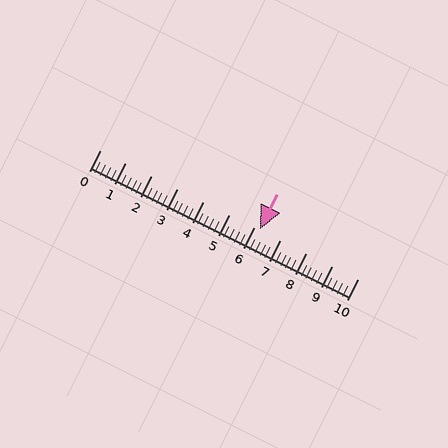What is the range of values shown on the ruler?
The ruler shows values from 0 to 10.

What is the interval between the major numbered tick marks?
The major tick marks are spaced 1 units apart.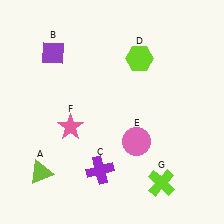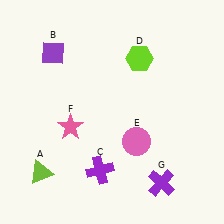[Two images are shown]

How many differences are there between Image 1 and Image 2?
There is 1 difference between the two images.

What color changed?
The cross (G) changed from lime in Image 1 to purple in Image 2.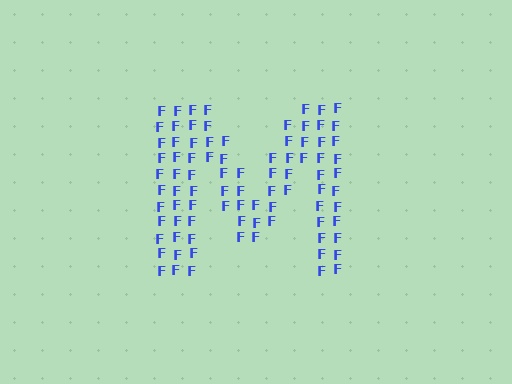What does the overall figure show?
The overall figure shows the letter M.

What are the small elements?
The small elements are letter F's.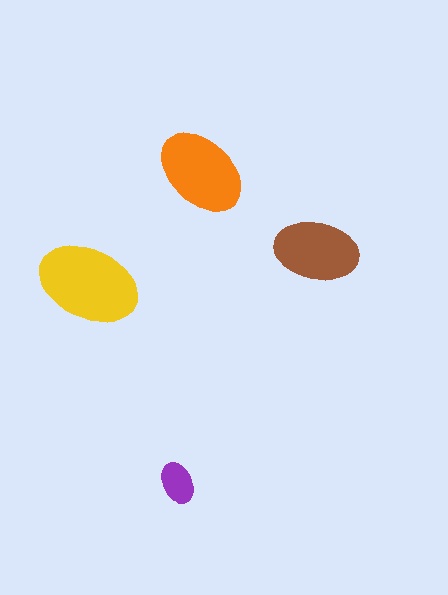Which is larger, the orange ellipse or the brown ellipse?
The orange one.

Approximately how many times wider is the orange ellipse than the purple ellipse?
About 2 times wider.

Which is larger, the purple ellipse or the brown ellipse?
The brown one.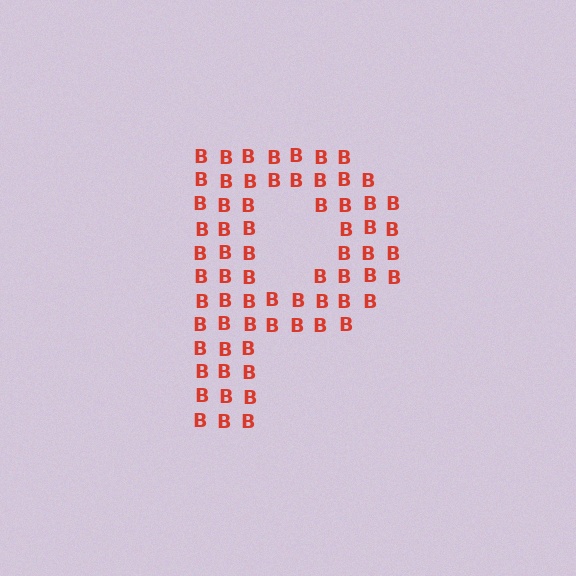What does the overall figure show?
The overall figure shows the letter P.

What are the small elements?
The small elements are letter B's.